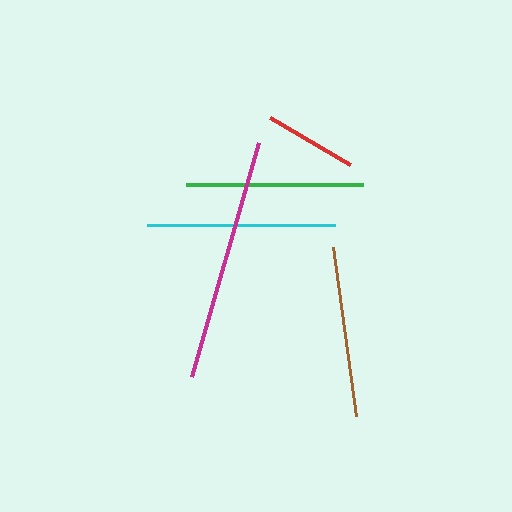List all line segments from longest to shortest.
From longest to shortest: magenta, cyan, green, brown, red.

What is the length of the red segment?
The red segment is approximately 93 pixels long.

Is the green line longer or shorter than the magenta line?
The magenta line is longer than the green line.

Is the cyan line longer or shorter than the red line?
The cyan line is longer than the red line.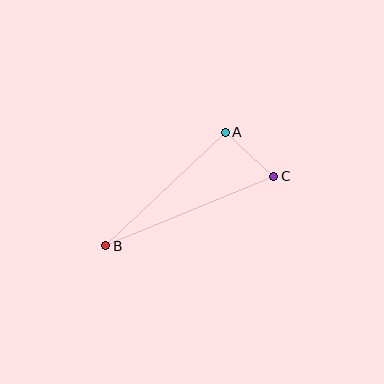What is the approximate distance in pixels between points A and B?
The distance between A and B is approximately 165 pixels.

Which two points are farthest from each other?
Points B and C are farthest from each other.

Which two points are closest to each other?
Points A and C are closest to each other.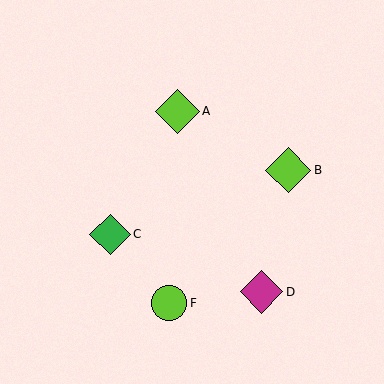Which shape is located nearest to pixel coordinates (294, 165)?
The lime diamond (labeled B) at (288, 170) is nearest to that location.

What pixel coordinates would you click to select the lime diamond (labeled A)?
Click at (178, 111) to select the lime diamond A.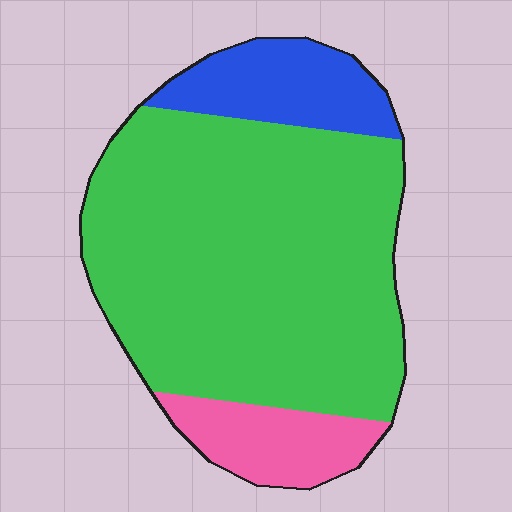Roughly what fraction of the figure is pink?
Pink takes up about one eighth (1/8) of the figure.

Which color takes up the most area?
Green, at roughly 75%.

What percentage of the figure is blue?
Blue covers around 15% of the figure.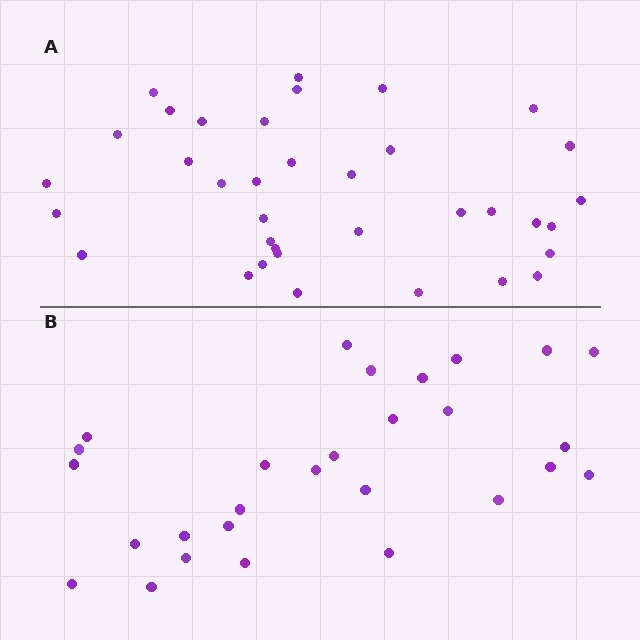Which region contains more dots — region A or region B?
Region A (the top region) has more dots.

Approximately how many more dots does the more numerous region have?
Region A has roughly 8 or so more dots than region B.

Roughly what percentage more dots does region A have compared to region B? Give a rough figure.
About 30% more.